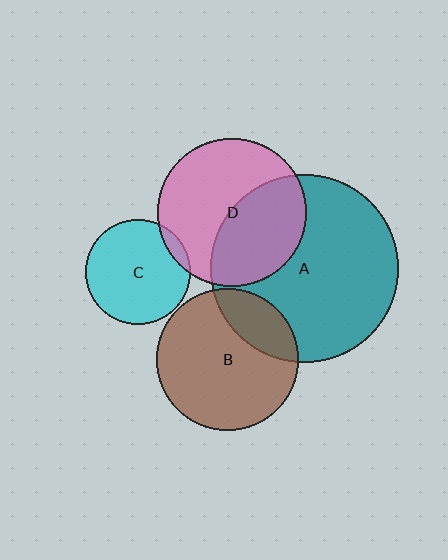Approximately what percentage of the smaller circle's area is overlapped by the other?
Approximately 25%.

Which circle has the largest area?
Circle A (teal).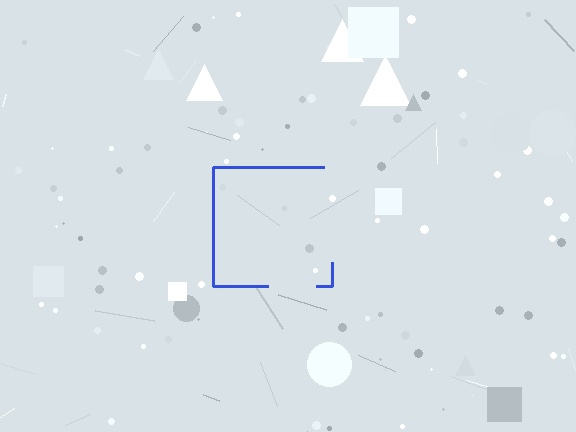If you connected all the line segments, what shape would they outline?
They would outline a square.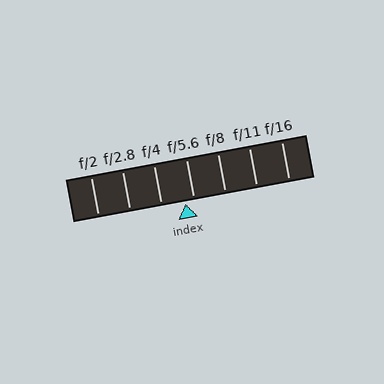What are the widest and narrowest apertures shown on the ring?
The widest aperture shown is f/2 and the narrowest is f/16.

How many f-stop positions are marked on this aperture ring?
There are 7 f-stop positions marked.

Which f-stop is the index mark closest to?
The index mark is closest to f/5.6.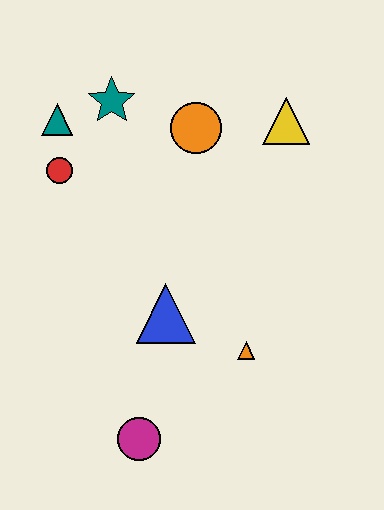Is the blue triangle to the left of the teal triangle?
No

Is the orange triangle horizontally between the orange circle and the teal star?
No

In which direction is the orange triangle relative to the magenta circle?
The orange triangle is to the right of the magenta circle.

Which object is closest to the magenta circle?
The blue triangle is closest to the magenta circle.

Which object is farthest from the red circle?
The magenta circle is farthest from the red circle.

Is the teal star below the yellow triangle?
No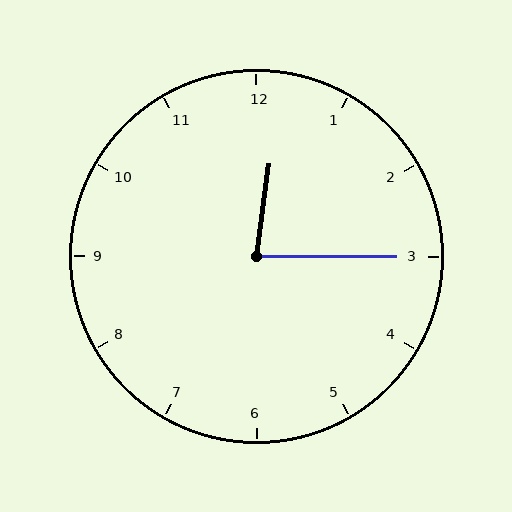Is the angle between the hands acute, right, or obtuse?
It is acute.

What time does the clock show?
12:15.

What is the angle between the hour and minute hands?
Approximately 82 degrees.